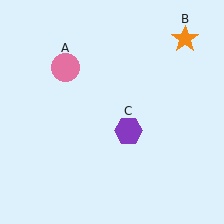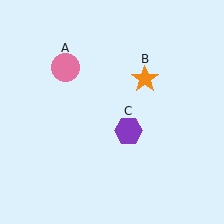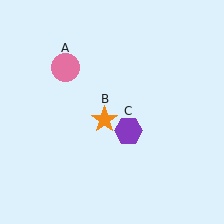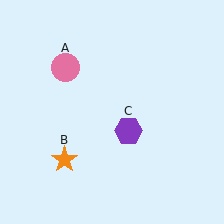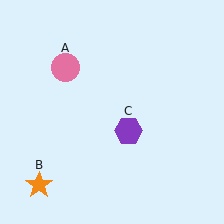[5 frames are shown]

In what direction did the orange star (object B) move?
The orange star (object B) moved down and to the left.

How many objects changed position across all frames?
1 object changed position: orange star (object B).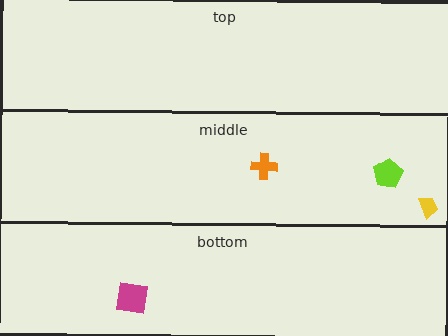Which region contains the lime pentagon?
The middle region.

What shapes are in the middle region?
The orange cross, the yellow trapezoid, the lime pentagon.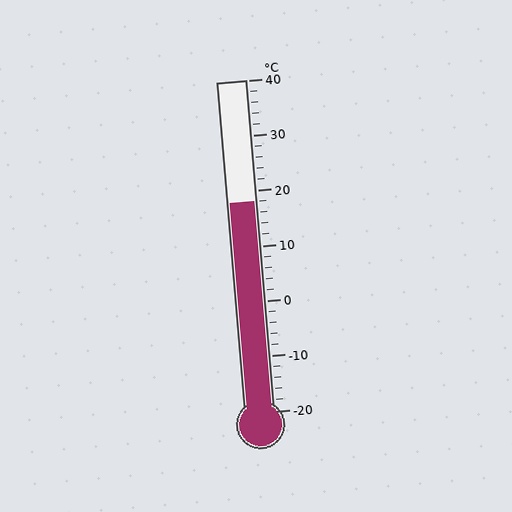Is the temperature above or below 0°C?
The temperature is above 0°C.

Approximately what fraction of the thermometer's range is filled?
The thermometer is filled to approximately 65% of its range.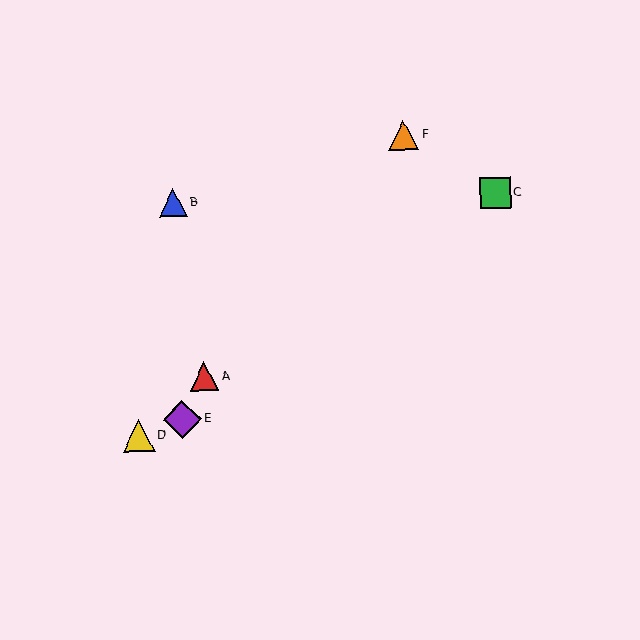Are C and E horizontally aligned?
No, C is at y≈193 and E is at y≈419.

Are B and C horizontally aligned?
Yes, both are at y≈202.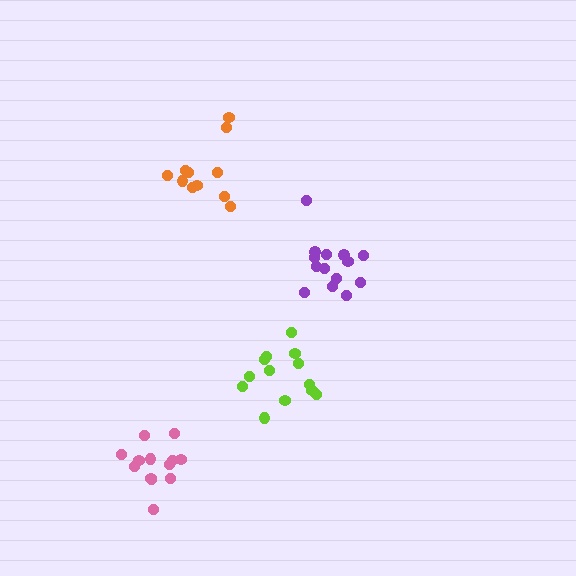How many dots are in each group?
Group 1: 11 dots, Group 2: 13 dots, Group 3: 14 dots, Group 4: 13 dots (51 total).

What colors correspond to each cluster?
The clusters are colored: orange, lime, purple, pink.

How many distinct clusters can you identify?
There are 4 distinct clusters.